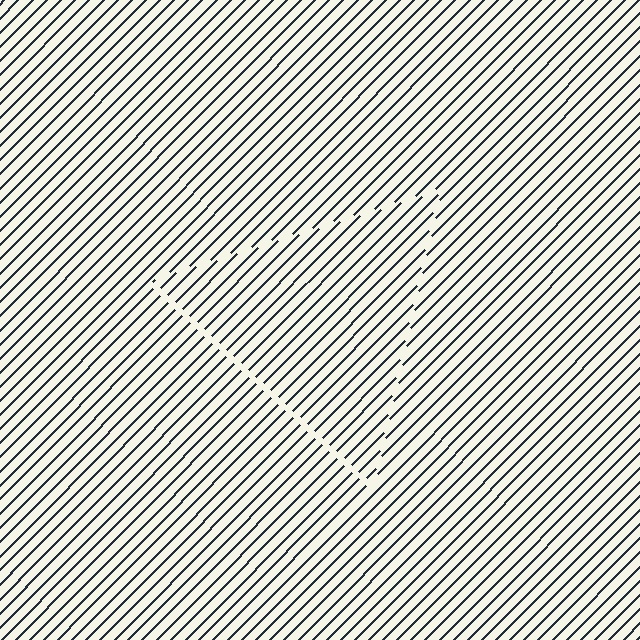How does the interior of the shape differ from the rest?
The interior of the shape contains the same grating, shifted by half a period — the contour is defined by the phase discontinuity where line-ends from the inner and outer gratings abut.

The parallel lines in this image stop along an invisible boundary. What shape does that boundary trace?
An illusory triangle. The interior of the shape contains the same grating, shifted by half a period — the contour is defined by the phase discontinuity where line-ends from the inner and outer gratings abut.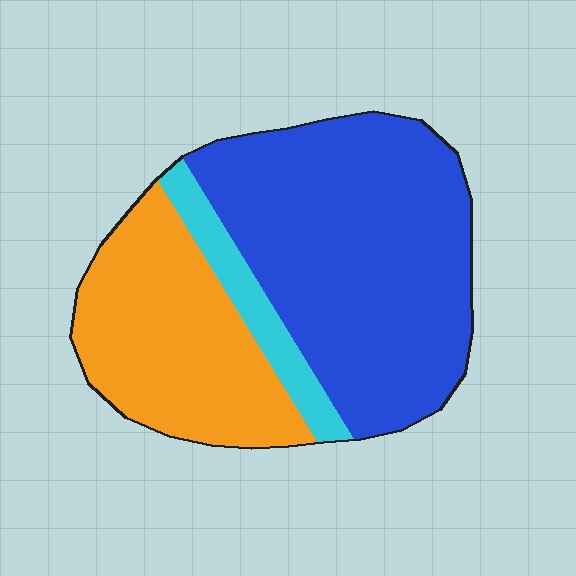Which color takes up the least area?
Cyan, at roughly 10%.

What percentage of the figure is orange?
Orange covers about 35% of the figure.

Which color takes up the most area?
Blue, at roughly 55%.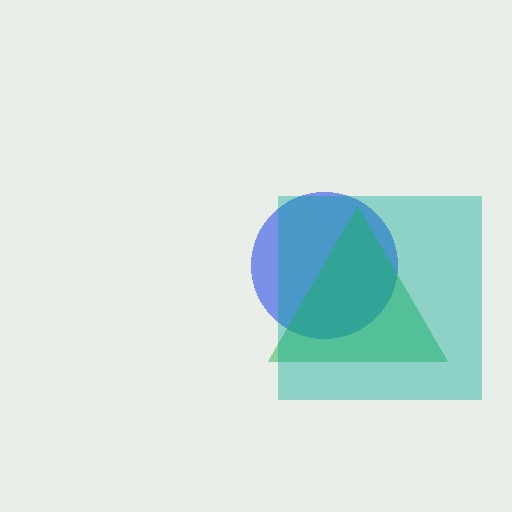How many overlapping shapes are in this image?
There are 3 overlapping shapes in the image.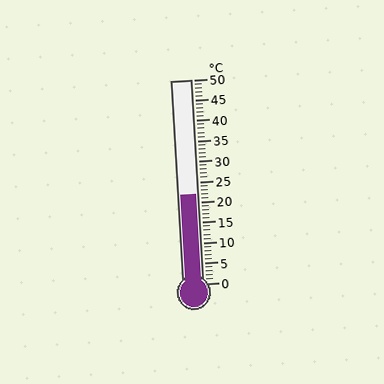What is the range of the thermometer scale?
The thermometer scale ranges from 0°C to 50°C.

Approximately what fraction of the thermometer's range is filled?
The thermometer is filled to approximately 45% of its range.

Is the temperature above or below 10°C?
The temperature is above 10°C.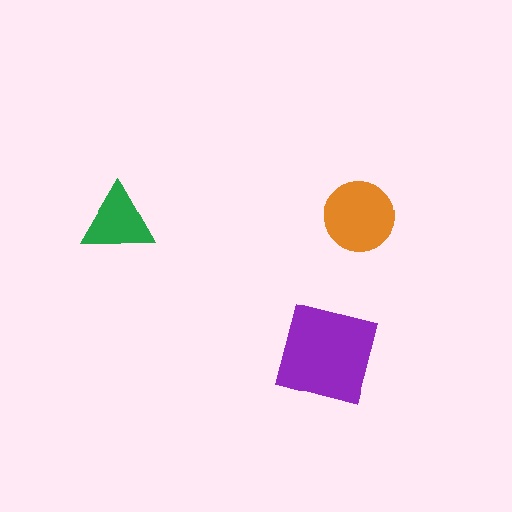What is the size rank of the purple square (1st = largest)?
1st.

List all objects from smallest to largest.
The green triangle, the orange circle, the purple square.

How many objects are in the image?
There are 3 objects in the image.